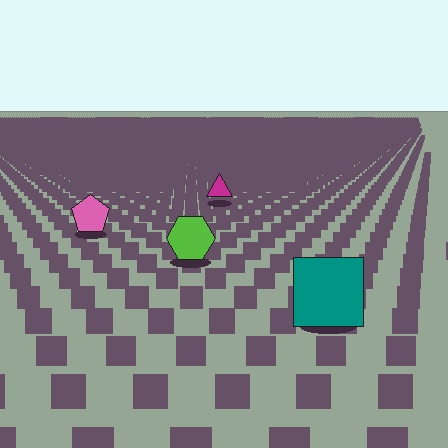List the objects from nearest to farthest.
From nearest to farthest: the teal square, the lime hexagon, the pink pentagon, the magenta triangle.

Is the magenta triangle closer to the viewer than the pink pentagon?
No. The pink pentagon is closer — you can tell from the texture gradient: the ground texture is coarser near it.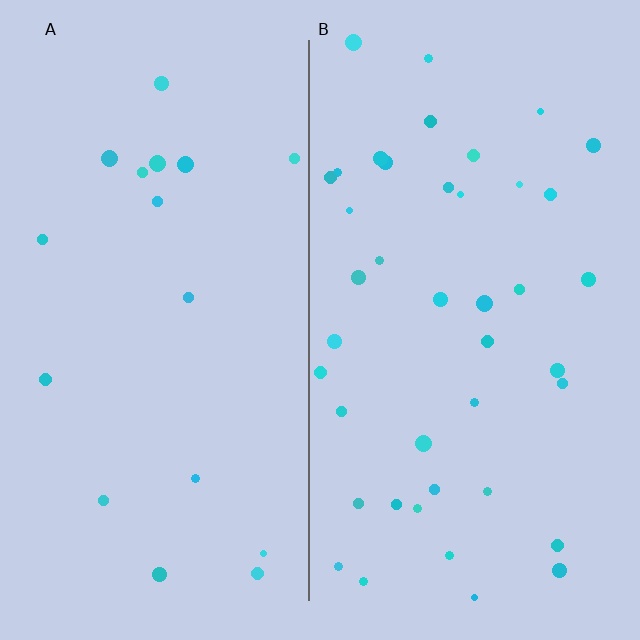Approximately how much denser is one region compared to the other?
Approximately 2.4× — region B over region A.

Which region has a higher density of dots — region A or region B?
B (the right).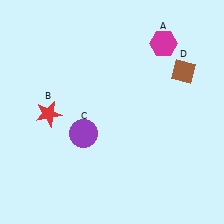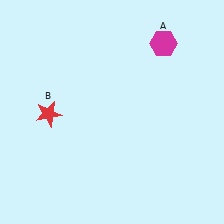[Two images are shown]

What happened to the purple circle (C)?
The purple circle (C) was removed in Image 2. It was in the bottom-left area of Image 1.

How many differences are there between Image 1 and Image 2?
There are 2 differences between the two images.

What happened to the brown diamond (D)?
The brown diamond (D) was removed in Image 2. It was in the top-right area of Image 1.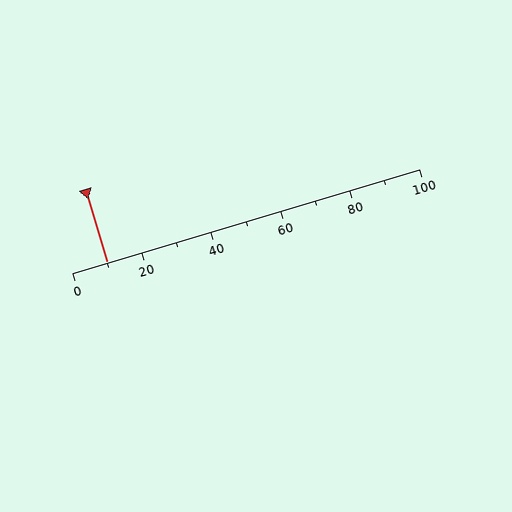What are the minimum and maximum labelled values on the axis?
The axis runs from 0 to 100.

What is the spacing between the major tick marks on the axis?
The major ticks are spaced 20 apart.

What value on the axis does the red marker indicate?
The marker indicates approximately 10.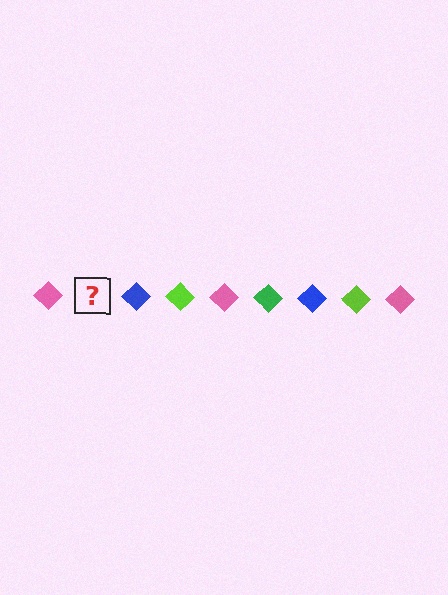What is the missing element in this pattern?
The missing element is a green diamond.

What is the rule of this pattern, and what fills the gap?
The rule is that the pattern cycles through pink, green, blue, lime diamonds. The gap should be filled with a green diamond.